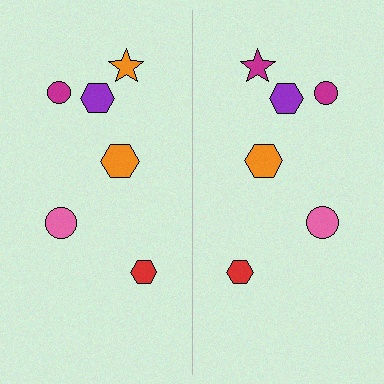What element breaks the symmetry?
The magenta star on the right side breaks the symmetry — its mirror counterpart is orange.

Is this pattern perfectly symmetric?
No, the pattern is not perfectly symmetric. The magenta star on the right side breaks the symmetry — its mirror counterpart is orange.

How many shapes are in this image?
There are 12 shapes in this image.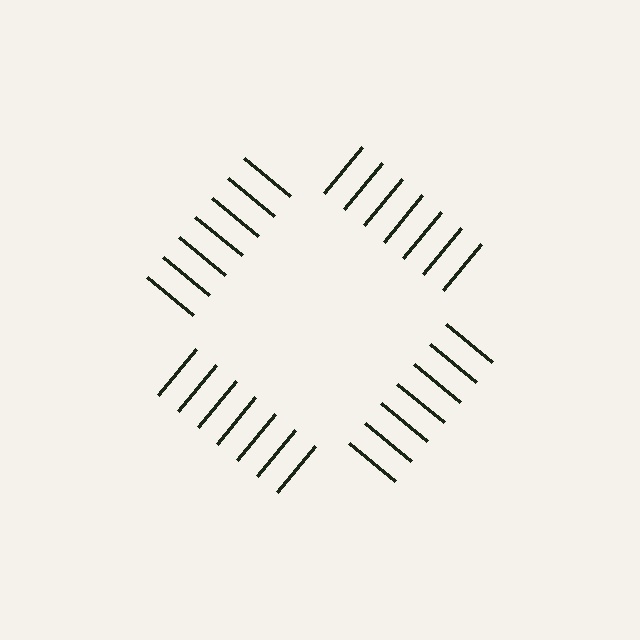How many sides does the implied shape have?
4 sides — the line-ends trace a square.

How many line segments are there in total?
28 — 7 along each of the 4 edges.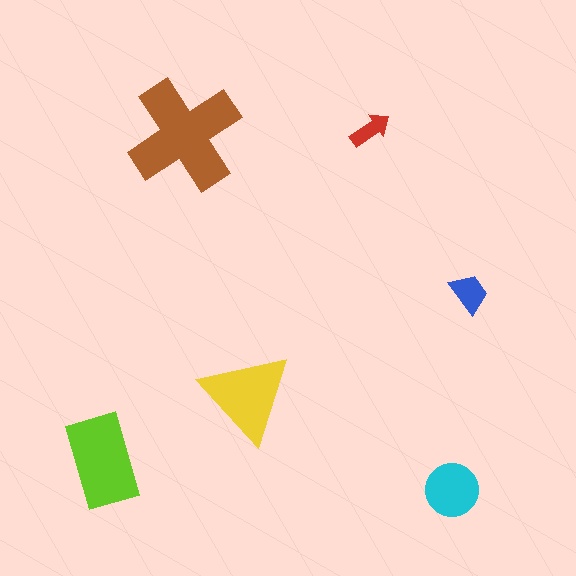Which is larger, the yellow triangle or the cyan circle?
The yellow triangle.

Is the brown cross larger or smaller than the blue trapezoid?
Larger.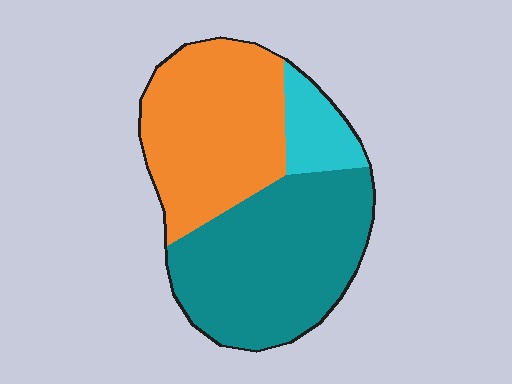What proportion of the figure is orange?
Orange takes up between a quarter and a half of the figure.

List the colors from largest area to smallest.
From largest to smallest: teal, orange, cyan.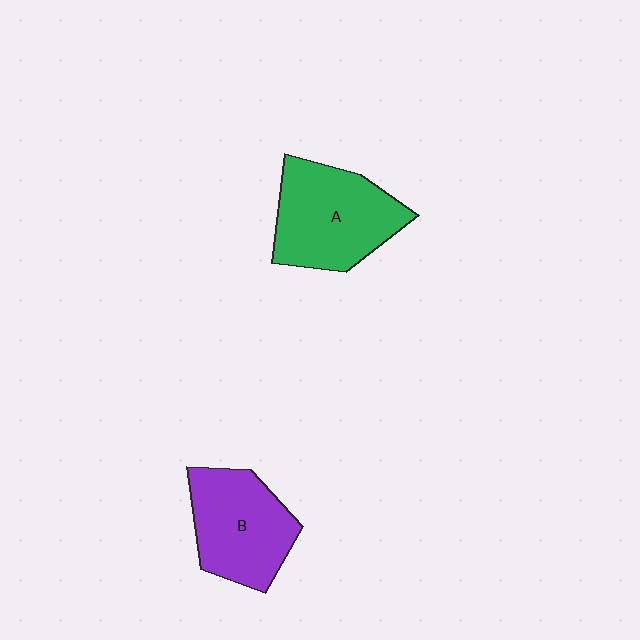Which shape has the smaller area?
Shape B (purple).